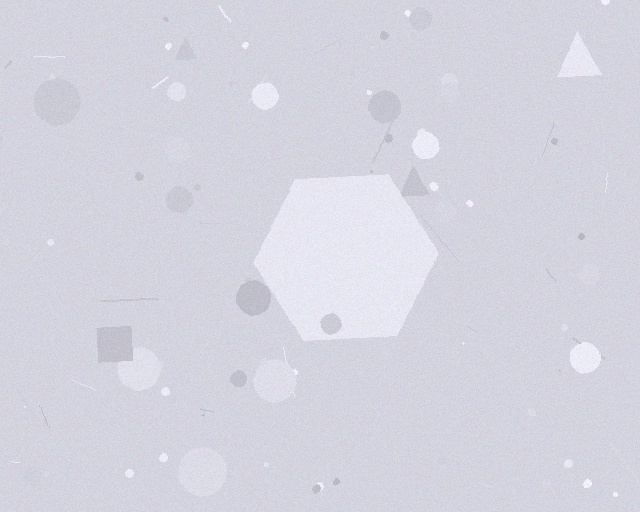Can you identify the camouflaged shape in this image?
The camouflaged shape is a hexagon.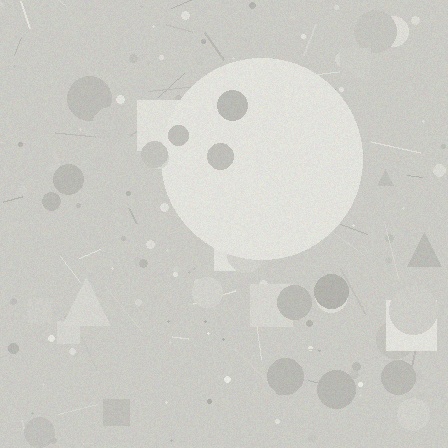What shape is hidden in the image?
A circle is hidden in the image.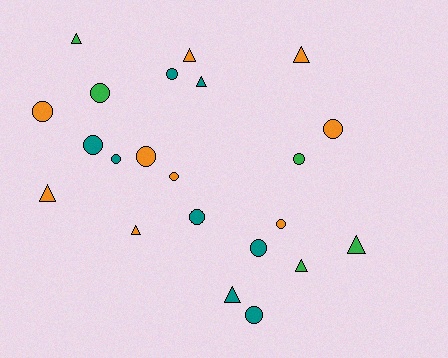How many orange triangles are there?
There are 4 orange triangles.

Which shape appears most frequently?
Circle, with 13 objects.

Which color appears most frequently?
Orange, with 9 objects.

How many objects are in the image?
There are 22 objects.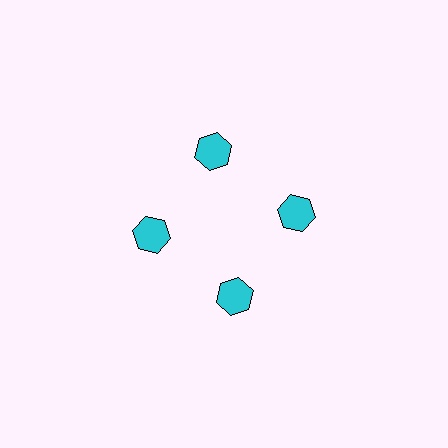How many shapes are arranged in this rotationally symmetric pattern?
There are 4 shapes, arranged in 4 groups of 1.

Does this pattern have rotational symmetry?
Yes, this pattern has 4-fold rotational symmetry. It looks the same after rotating 90 degrees around the center.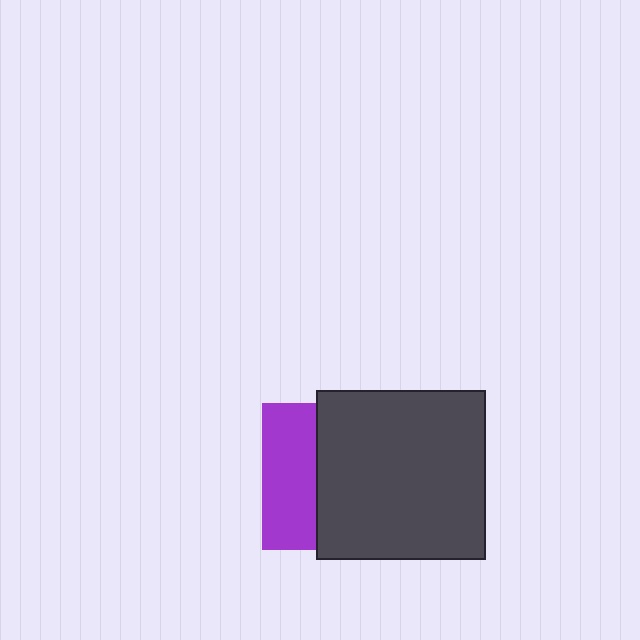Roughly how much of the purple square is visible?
A small part of it is visible (roughly 36%).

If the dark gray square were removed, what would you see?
You would see the complete purple square.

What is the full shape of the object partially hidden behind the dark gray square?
The partially hidden object is a purple square.